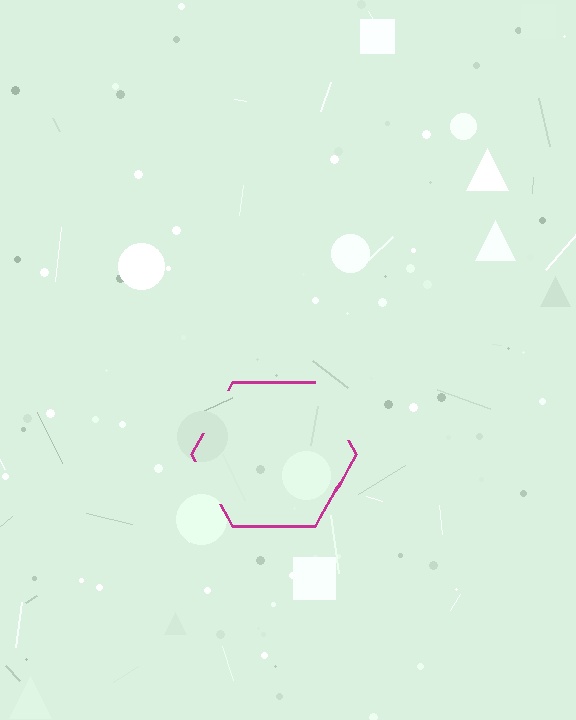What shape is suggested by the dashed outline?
The dashed outline suggests a hexagon.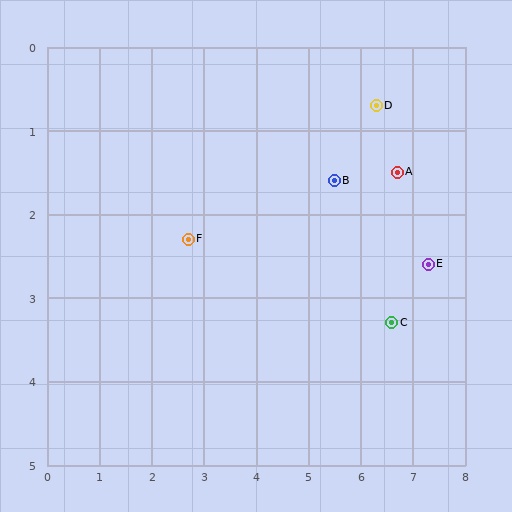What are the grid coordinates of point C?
Point C is at approximately (6.6, 3.3).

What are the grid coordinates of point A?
Point A is at approximately (6.7, 1.5).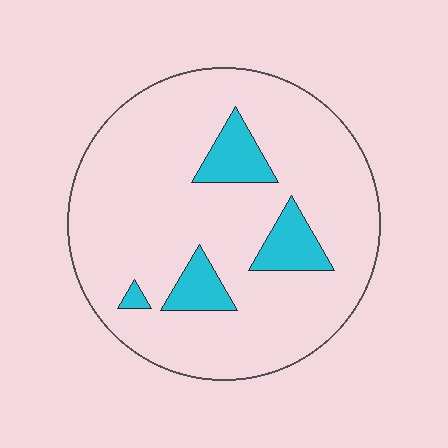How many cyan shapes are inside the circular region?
4.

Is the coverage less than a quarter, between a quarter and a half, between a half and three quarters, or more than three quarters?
Less than a quarter.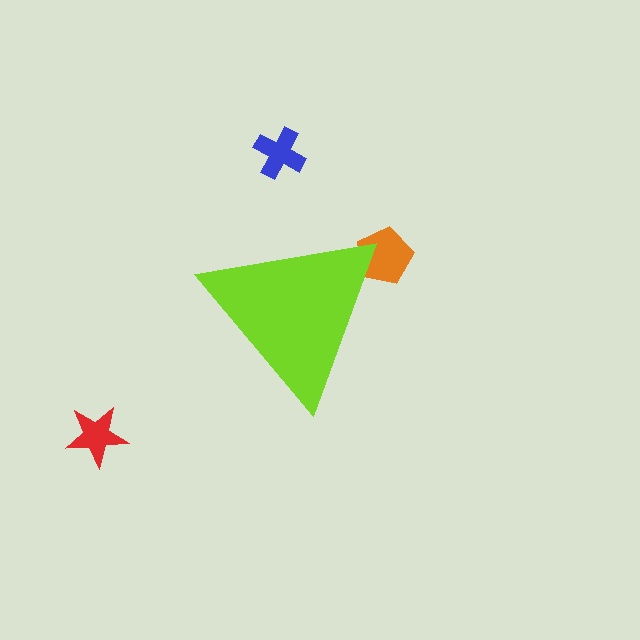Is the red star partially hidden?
No, the red star is fully visible.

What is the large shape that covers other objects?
A lime triangle.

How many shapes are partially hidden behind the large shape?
1 shape is partially hidden.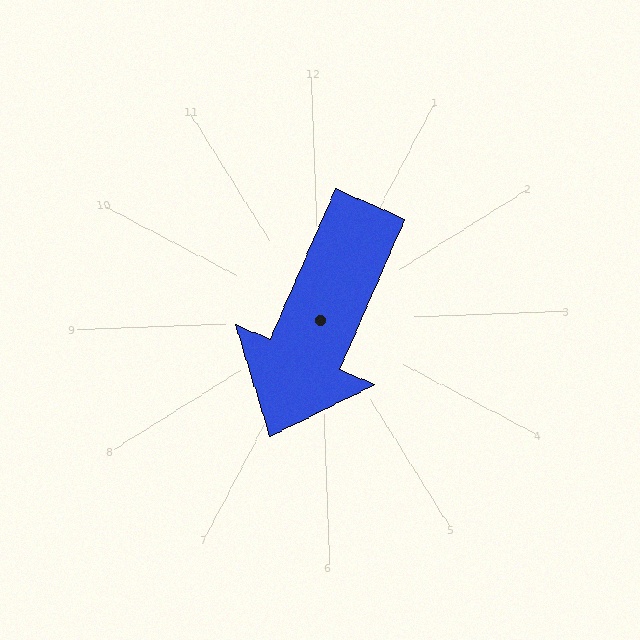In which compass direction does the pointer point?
Southwest.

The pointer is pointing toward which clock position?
Roughly 7 o'clock.